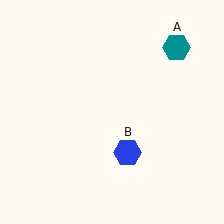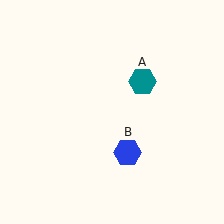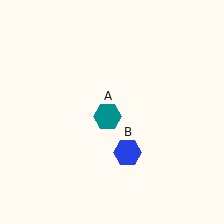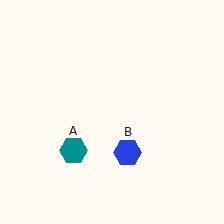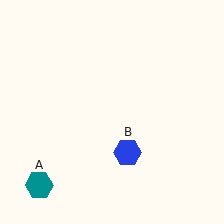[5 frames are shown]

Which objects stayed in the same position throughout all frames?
Blue hexagon (object B) remained stationary.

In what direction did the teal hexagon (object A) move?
The teal hexagon (object A) moved down and to the left.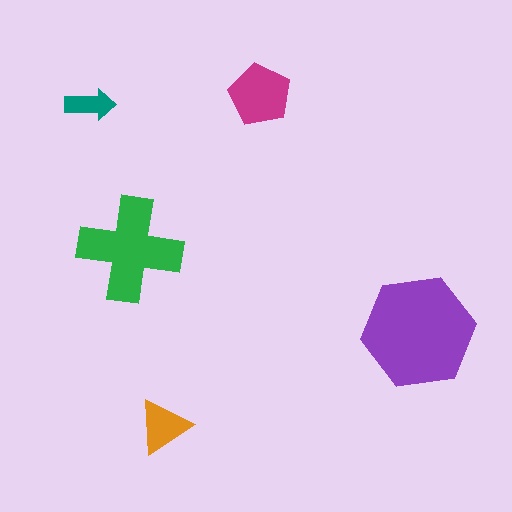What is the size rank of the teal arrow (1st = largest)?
5th.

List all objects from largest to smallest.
The purple hexagon, the green cross, the magenta pentagon, the orange triangle, the teal arrow.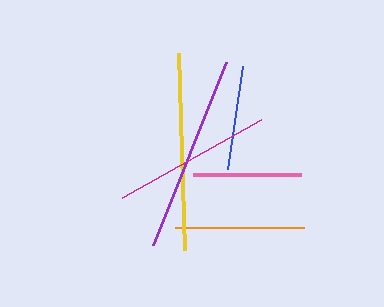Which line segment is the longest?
The yellow line is the longest at approximately 197 pixels.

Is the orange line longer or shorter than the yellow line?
The yellow line is longer than the orange line.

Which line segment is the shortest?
The blue line is the shortest at approximately 105 pixels.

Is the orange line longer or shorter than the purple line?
The purple line is longer than the orange line.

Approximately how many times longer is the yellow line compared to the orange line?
The yellow line is approximately 1.5 times the length of the orange line.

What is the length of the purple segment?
The purple segment is approximately 196 pixels long.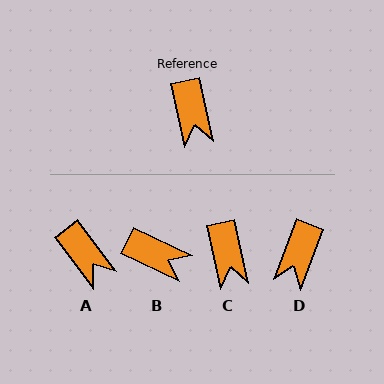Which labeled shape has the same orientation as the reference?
C.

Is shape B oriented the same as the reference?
No, it is off by about 52 degrees.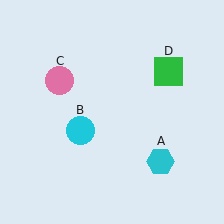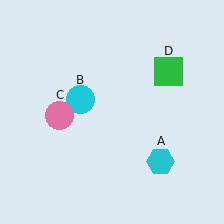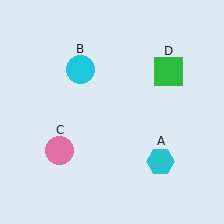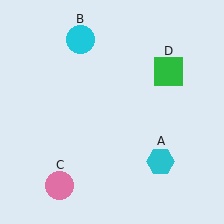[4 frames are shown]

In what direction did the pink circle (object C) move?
The pink circle (object C) moved down.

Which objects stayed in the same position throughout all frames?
Cyan hexagon (object A) and green square (object D) remained stationary.